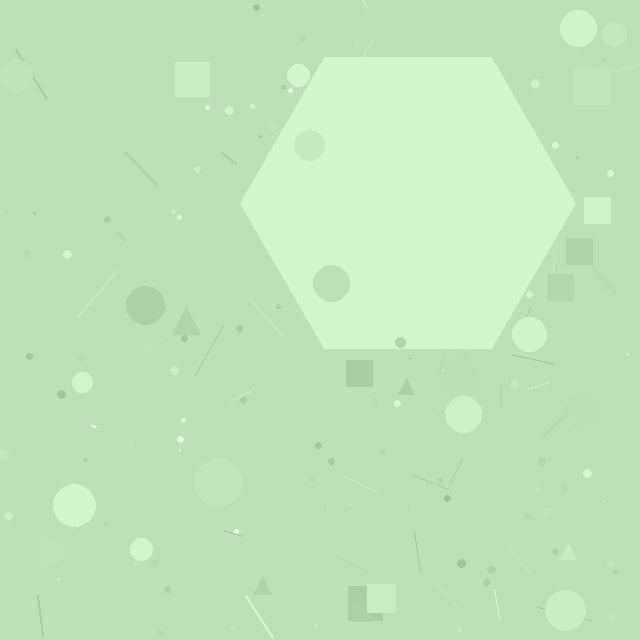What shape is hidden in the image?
A hexagon is hidden in the image.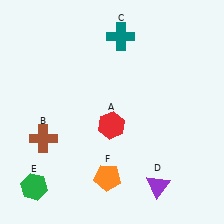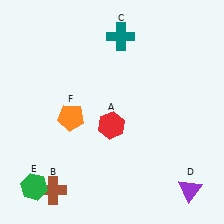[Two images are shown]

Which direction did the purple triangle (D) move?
The purple triangle (D) moved right.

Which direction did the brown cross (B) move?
The brown cross (B) moved down.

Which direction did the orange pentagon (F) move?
The orange pentagon (F) moved up.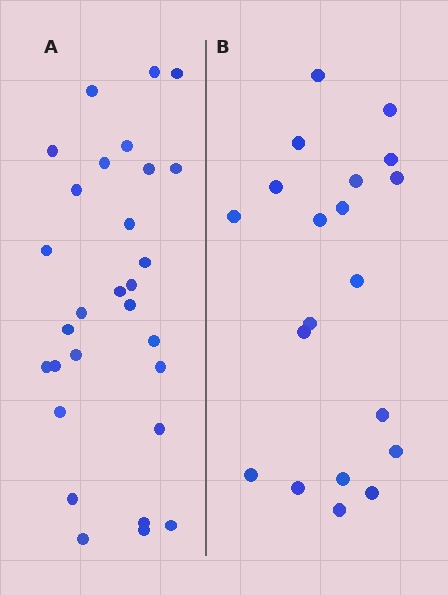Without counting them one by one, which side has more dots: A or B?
Region A (the left region) has more dots.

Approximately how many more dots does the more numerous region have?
Region A has roughly 8 or so more dots than region B.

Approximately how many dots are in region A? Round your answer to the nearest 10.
About 30 dots. (The exact count is 29, which rounds to 30.)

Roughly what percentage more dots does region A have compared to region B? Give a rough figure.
About 45% more.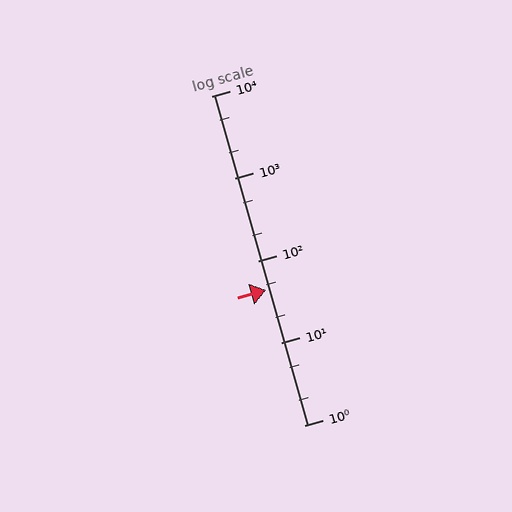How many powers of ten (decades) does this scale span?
The scale spans 4 decades, from 1 to 10000.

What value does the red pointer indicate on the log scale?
The pointer indicates approximately 44.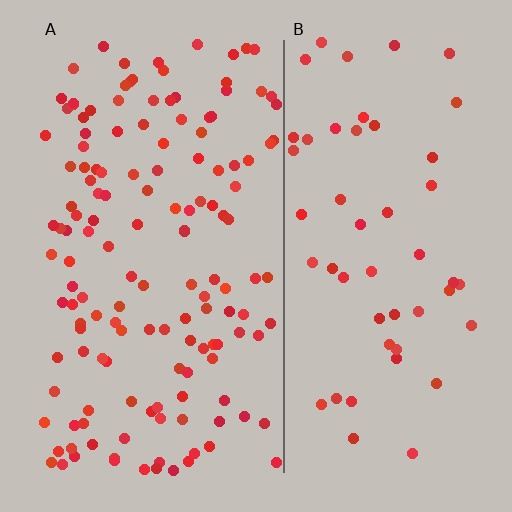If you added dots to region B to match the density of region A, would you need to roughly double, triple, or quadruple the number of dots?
Approximately triple.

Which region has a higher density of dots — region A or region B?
A (the left).